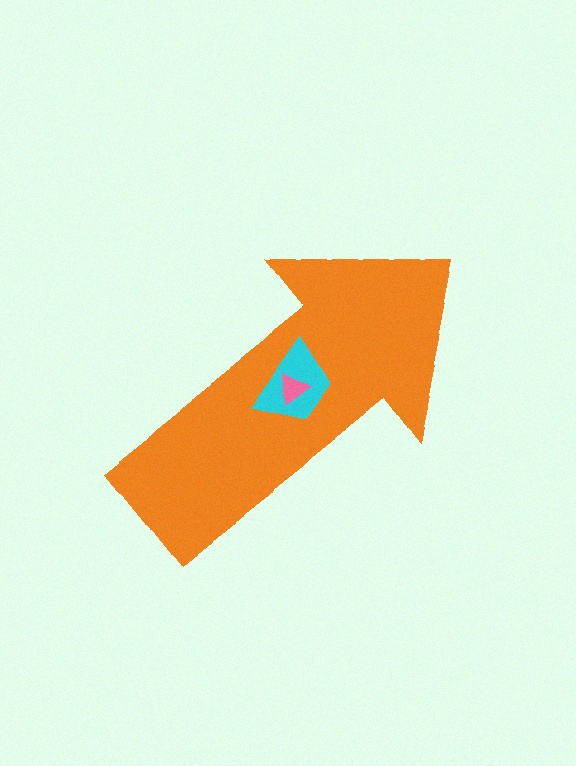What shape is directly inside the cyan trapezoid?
The pink triangle.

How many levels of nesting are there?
3.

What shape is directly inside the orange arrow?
The cyan trapezoid.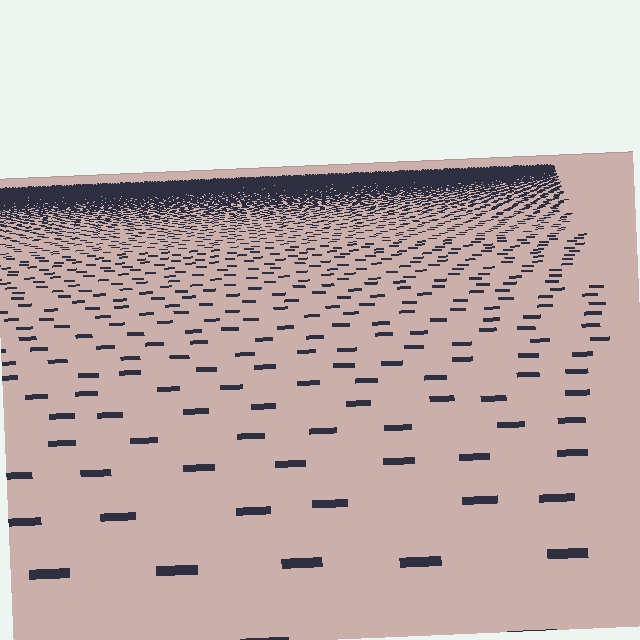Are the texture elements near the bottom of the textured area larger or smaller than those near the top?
Larger. Near the bottom, elements are closer to the viewer and appear at a bigger on-screen size.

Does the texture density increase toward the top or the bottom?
Density increases toward the top.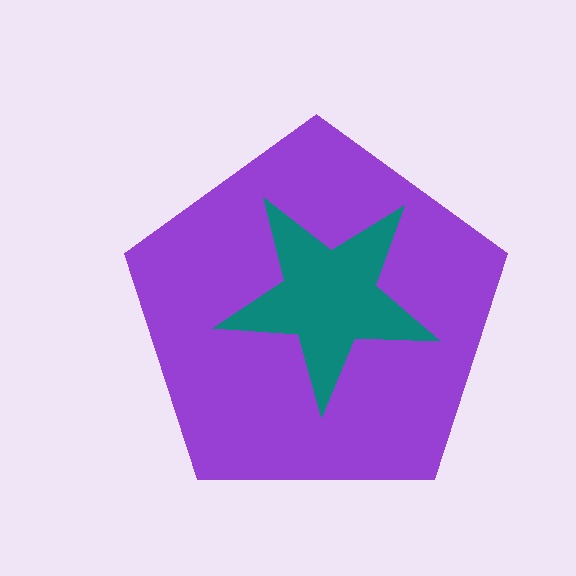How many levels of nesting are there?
2.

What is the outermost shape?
The purple pentagon.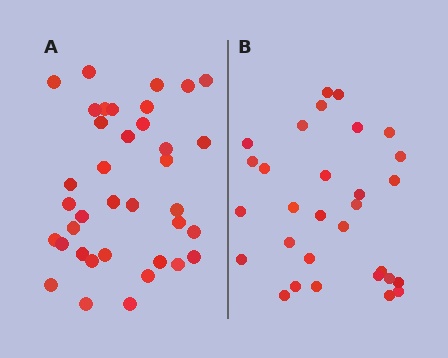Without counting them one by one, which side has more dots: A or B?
Region A (the left region) has more dots.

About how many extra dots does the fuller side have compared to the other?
Region A has roughly 8 or so more dots than region B.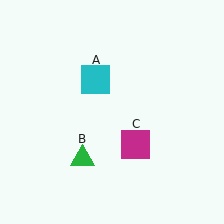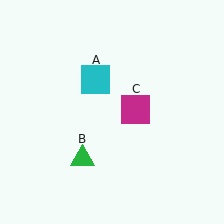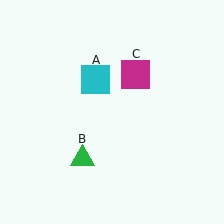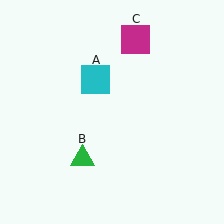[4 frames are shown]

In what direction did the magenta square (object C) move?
The magenta square (object C) moved up.